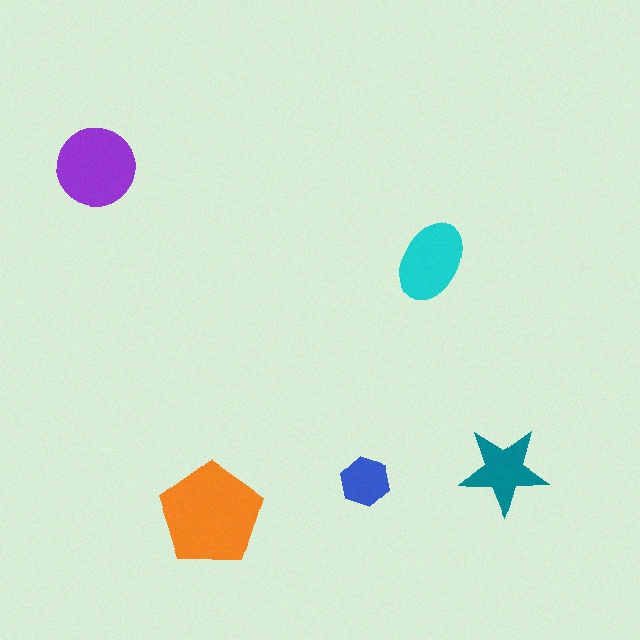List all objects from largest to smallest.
The orange pentagon, the purple circle, the cyan ellipse, the teal star, the blue hexagon.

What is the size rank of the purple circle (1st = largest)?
2nd.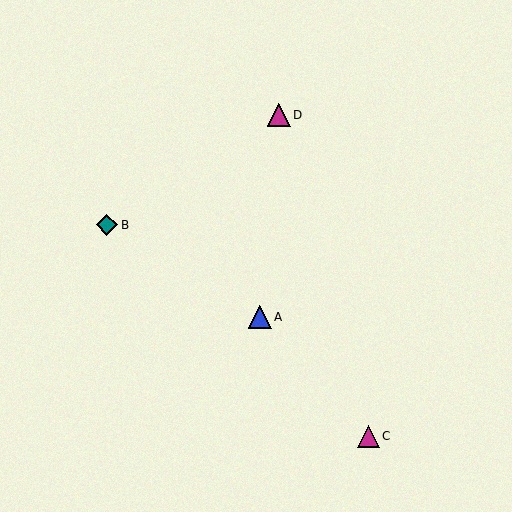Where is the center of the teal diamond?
The center of the teal diamond is at (107, 225).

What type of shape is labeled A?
Shape A is a blue triangle.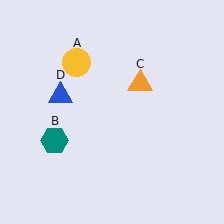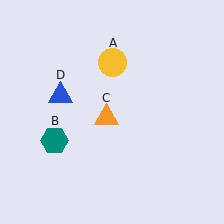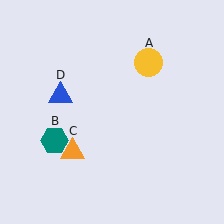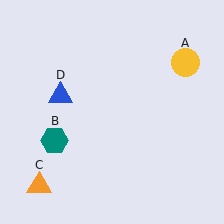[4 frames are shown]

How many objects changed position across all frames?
2 objects changed position: yellow circle (object A), orange triangle (object C).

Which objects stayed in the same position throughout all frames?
Teal hexagon (object B) and blue triangle (object D) remained stationary.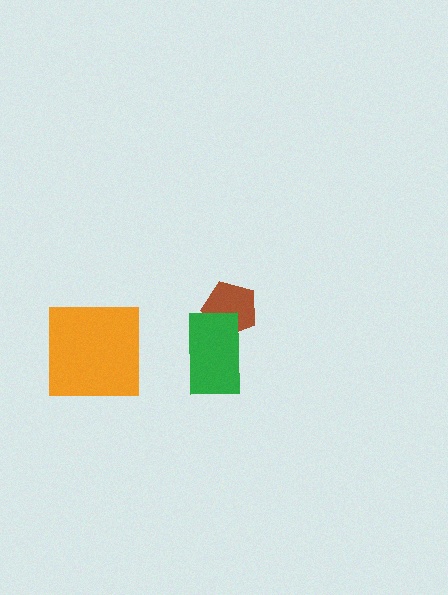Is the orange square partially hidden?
No, no other shape covers it.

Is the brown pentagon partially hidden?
Yes, it is partially covered by another shape.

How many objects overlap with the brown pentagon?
1 object overlaps with the brown pentagon.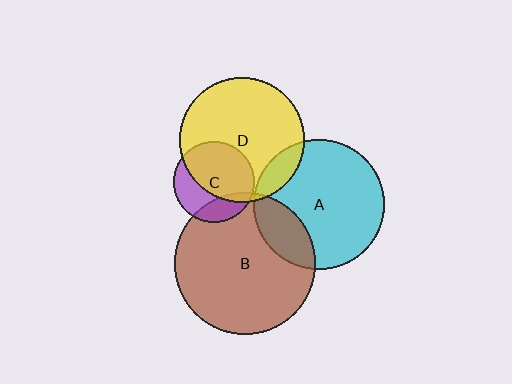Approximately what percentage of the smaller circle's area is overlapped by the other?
Approximately 5%.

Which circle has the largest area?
Circle B (brown).